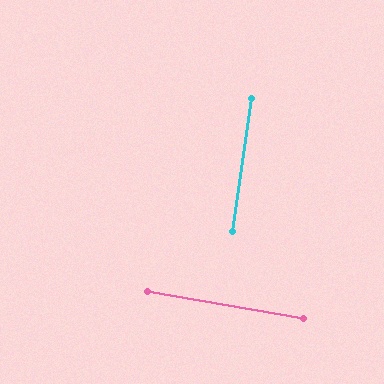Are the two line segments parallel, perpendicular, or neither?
Perpendicular — they meet at approximately 88°.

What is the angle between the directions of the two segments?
Approximately 88 degrees.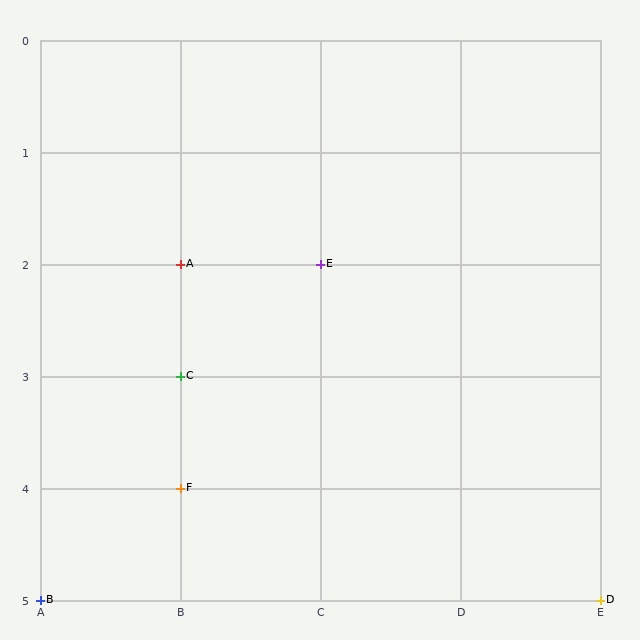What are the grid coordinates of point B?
Point B is at grid coordinates (A, 5).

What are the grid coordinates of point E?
Point E is at grid coordinates (C, 2).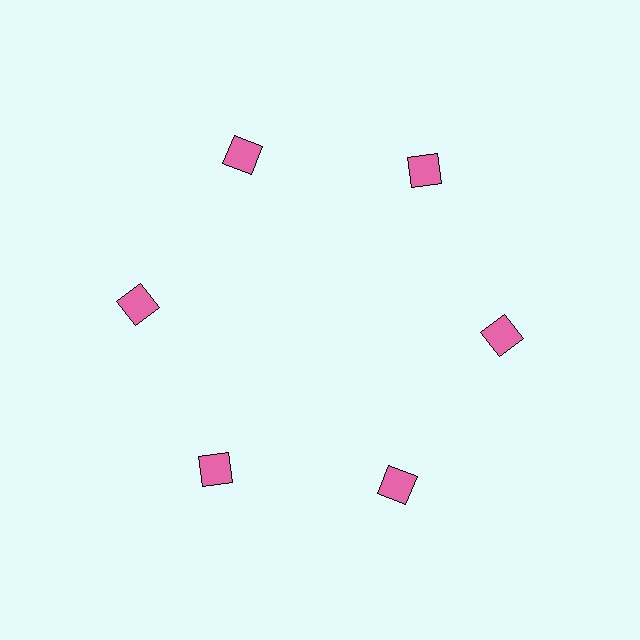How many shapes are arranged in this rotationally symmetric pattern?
There are 6 shapes, arranged in 6 groups of 1.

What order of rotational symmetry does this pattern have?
This pattern has 6-fold rotational symmetry.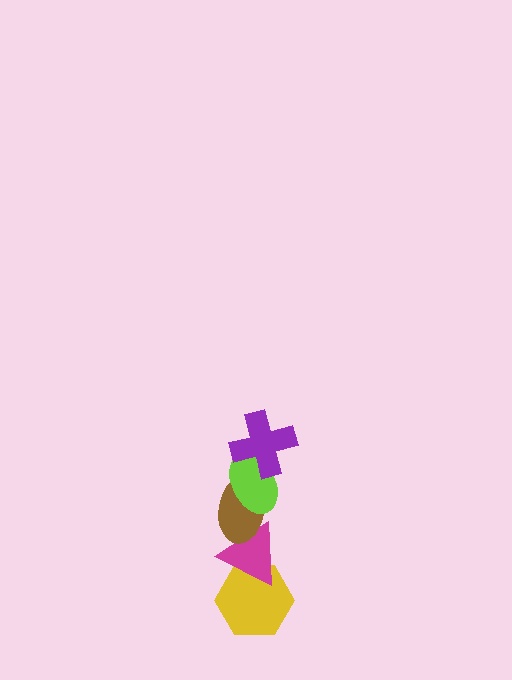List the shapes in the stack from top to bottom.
From top to bottom: the purple cross, the lime ellipse, the brown ellipse, the magenta triangle, the yellow hexagon.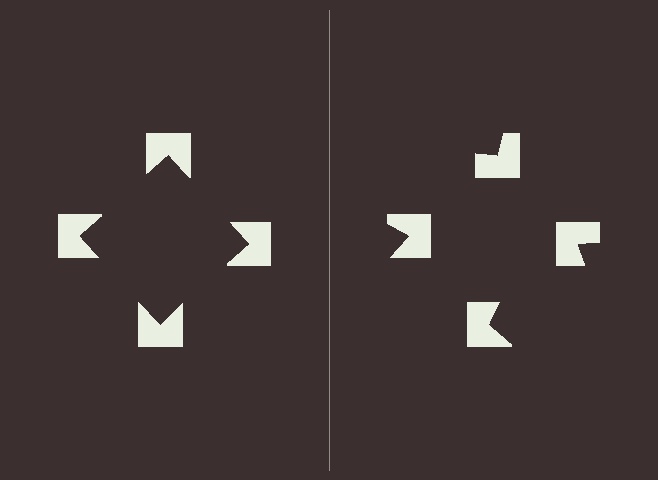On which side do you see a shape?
An illusory square appears on the left side. On the right side the wedge cuts are rotated, so no coherent shape forms.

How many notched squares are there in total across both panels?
8 — 4 on each side.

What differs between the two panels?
The notched squares are positioned identically on both sides; only the wedge orientations differ. On the left they align to a square; on the right they are misaligned.